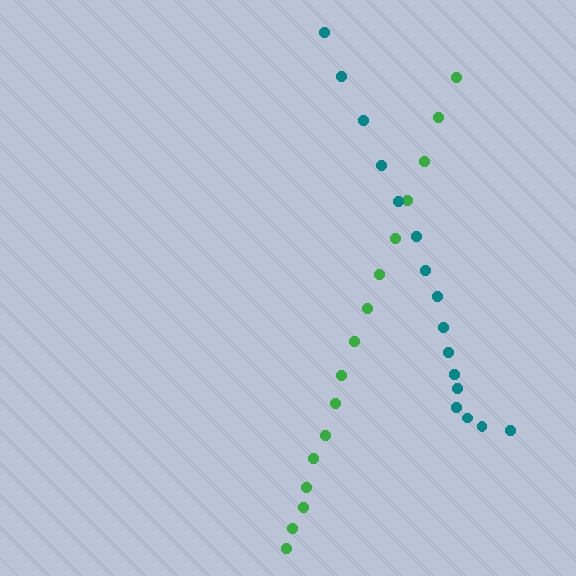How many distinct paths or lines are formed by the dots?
There are 2 distinct paths.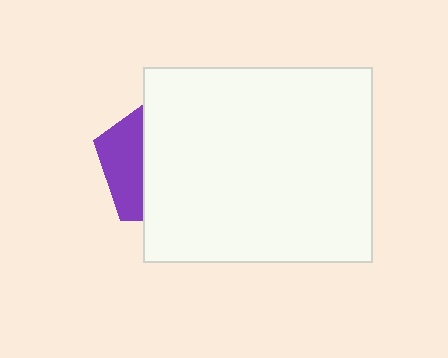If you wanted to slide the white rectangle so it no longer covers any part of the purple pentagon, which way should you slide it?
Slide it right — that is the most direct way to separate the two shapes.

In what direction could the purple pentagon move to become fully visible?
The purple pentagon could move left. That would shift it out from behind the white rectangle entirely.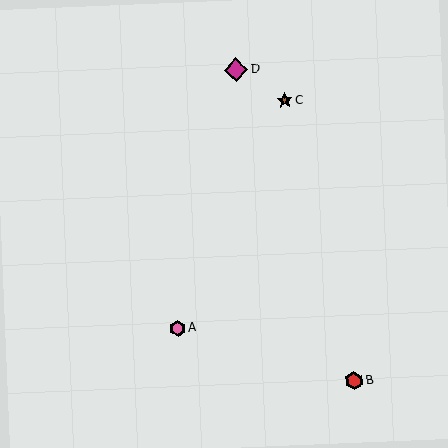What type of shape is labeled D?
Shape D is a magenta diamond.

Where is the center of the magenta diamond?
The center of the magenta diamond is at (236, 70).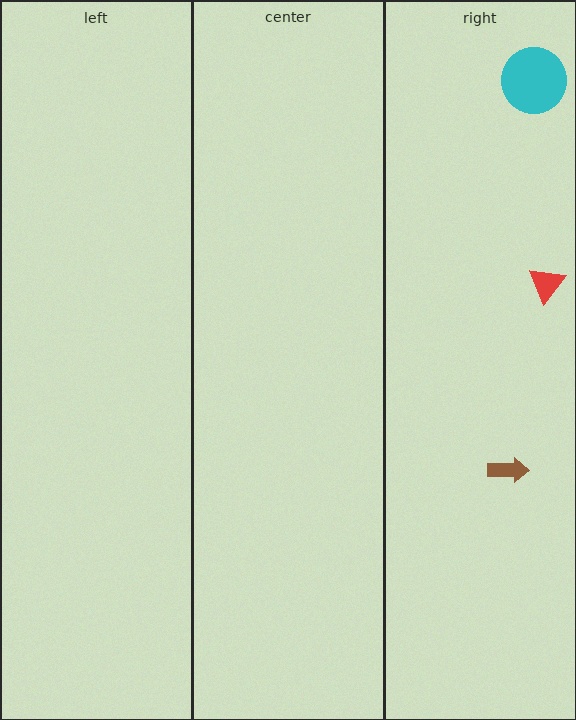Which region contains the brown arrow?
The right region.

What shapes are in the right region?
The cyan circle, the red triangle, the brown arrow.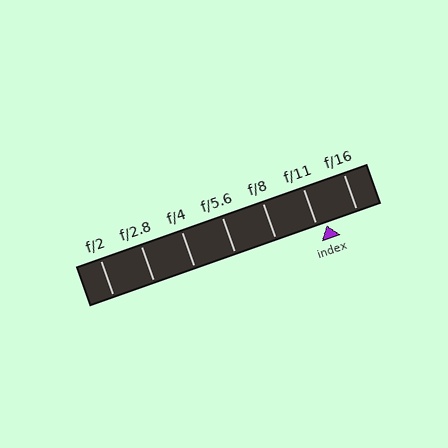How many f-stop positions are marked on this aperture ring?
There are 7 f-stop positions marked.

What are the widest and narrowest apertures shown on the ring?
The widest aperture shown is f/2 and the narrowest is f/16.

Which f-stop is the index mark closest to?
The index mark is closest to f/11.